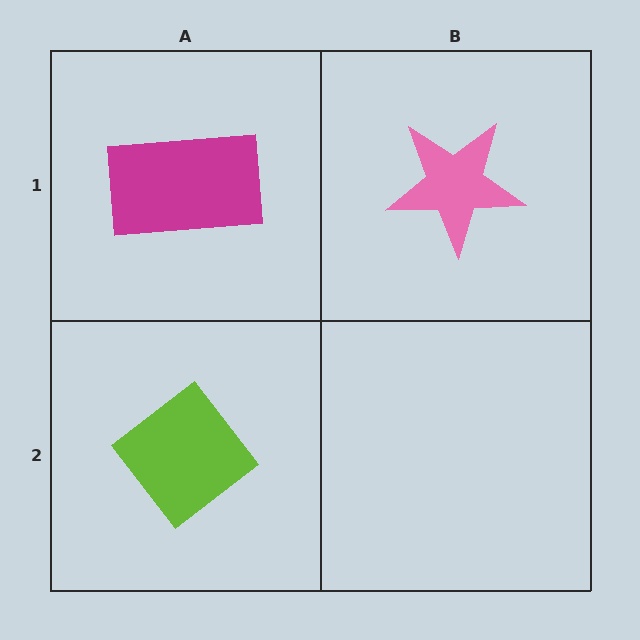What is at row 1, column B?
A pink star.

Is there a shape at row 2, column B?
No, that cell is empty.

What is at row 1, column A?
A magenta rectangle.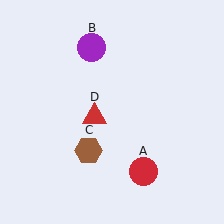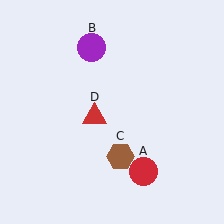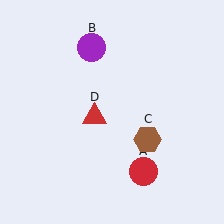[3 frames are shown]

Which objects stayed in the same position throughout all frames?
Red circle (object A) and purple circle (object B) and red triangle (object D) remained stationary.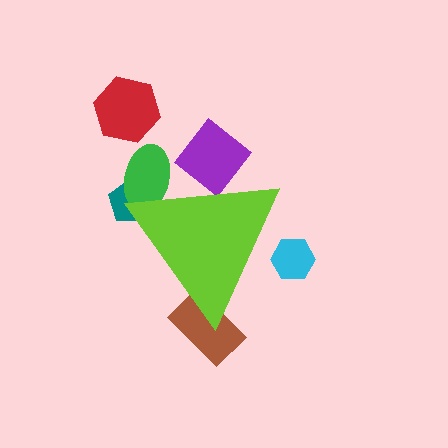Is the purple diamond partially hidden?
Yes, the purple diamond is partially hidden behind the lime triangle.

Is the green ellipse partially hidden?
Yes, the green ellipse is partially hidden behind the lime triangle.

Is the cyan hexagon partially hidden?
Yes, the cyan hexagon is partially hidden behind the lime triangle.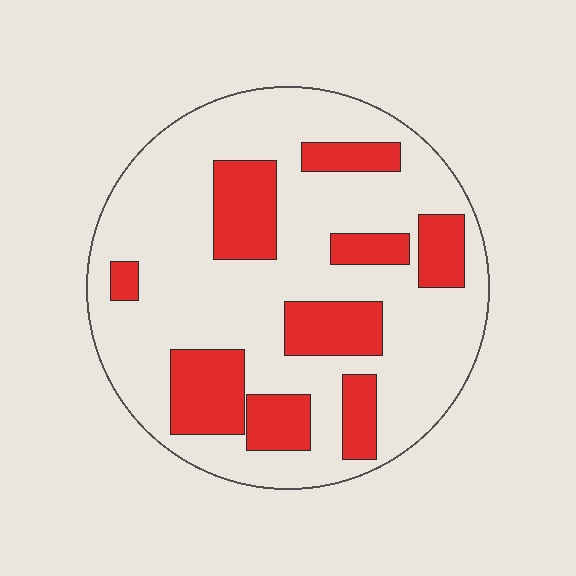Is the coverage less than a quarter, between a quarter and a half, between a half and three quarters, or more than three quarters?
Between a quarter and a half.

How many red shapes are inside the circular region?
9.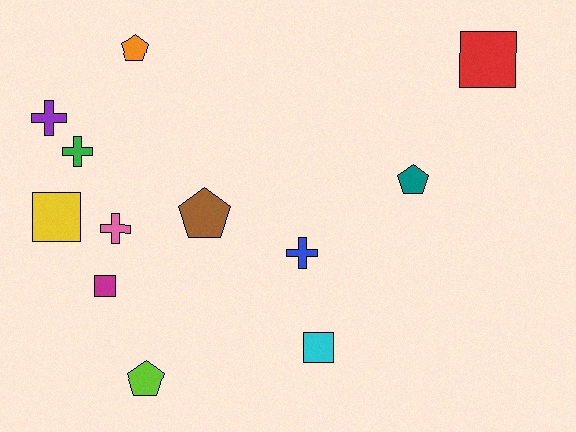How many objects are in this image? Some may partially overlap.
There are 12 objects.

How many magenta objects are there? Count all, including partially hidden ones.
There is 1 magenta object.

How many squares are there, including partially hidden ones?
There are 4 squares.